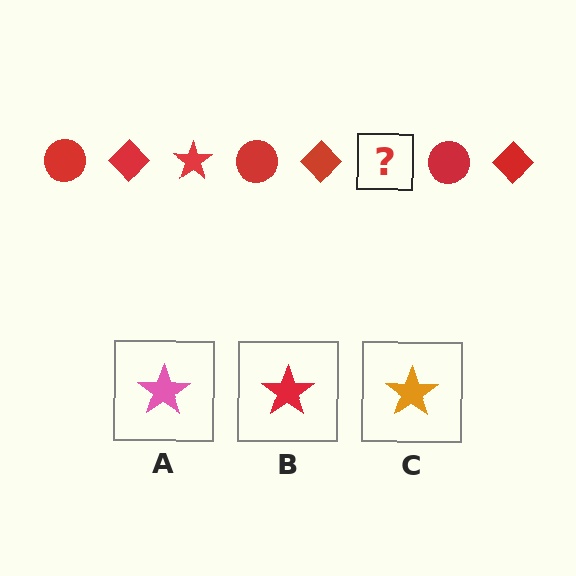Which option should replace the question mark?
Option B.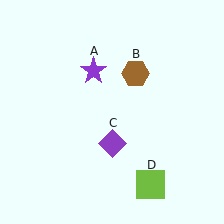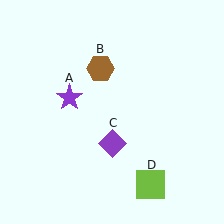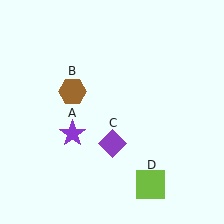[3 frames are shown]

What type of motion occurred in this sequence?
The purple star (object A), brown hexagon (object B) rotated counterclockwise around the center of the scene.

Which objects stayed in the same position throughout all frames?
Purple diamond (object C) and lime square (object D) remained stationary.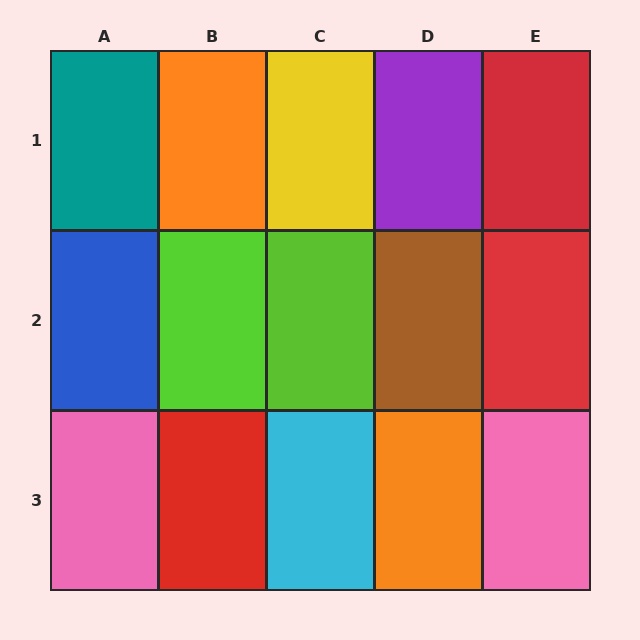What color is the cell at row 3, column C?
Cyan.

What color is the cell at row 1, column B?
Orange.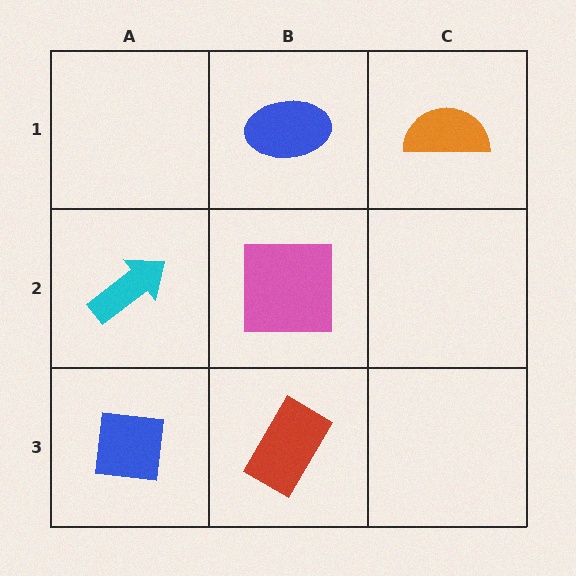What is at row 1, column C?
An orange semicircle.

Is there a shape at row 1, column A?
No, that cell is empty.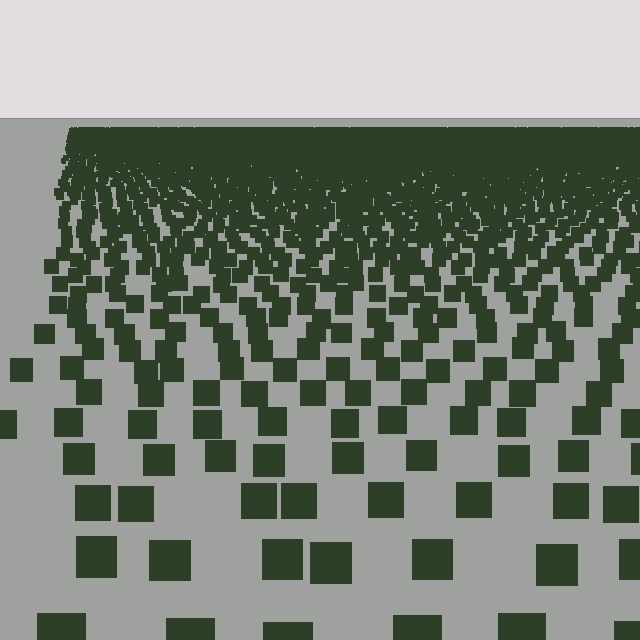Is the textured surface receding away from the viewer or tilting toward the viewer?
The surface is receding away from the viewer. Texture elements get smaller and denser toward the top.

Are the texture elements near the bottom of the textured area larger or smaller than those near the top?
Larger. Near the bottom, elements are closer to the viewer and appear at a bigger on-screen size.